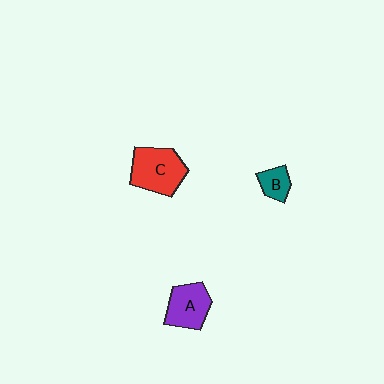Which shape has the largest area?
Shape C (red).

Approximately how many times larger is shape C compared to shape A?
Approximately 1.3 times.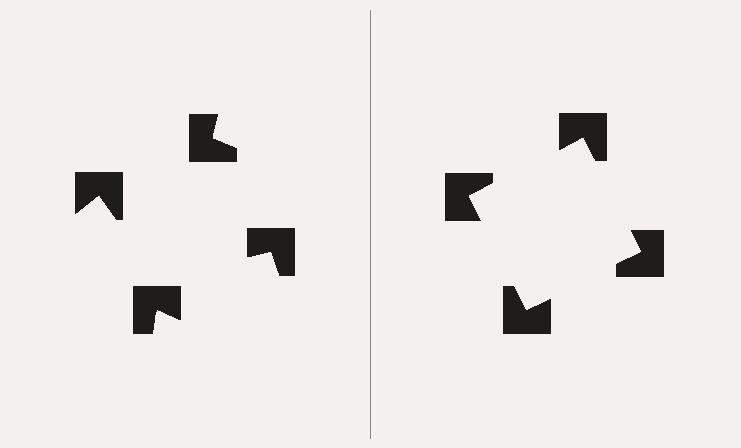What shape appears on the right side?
An illusory square.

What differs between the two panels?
The notched squares are positioned identically on both sides; only the wedge orientations differ. On the right they align to a square; on the left they are misaligned.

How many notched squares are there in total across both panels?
8 — 4 on each side.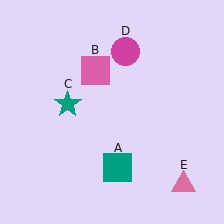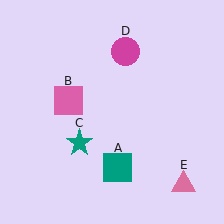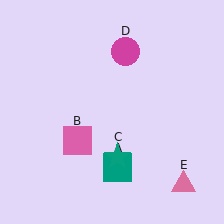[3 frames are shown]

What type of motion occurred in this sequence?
The pink square (object B), teal star (object C) rotated counterclockwise around the center of the scene.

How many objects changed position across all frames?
2 objects changed position: pink square (object B), teal star (object C).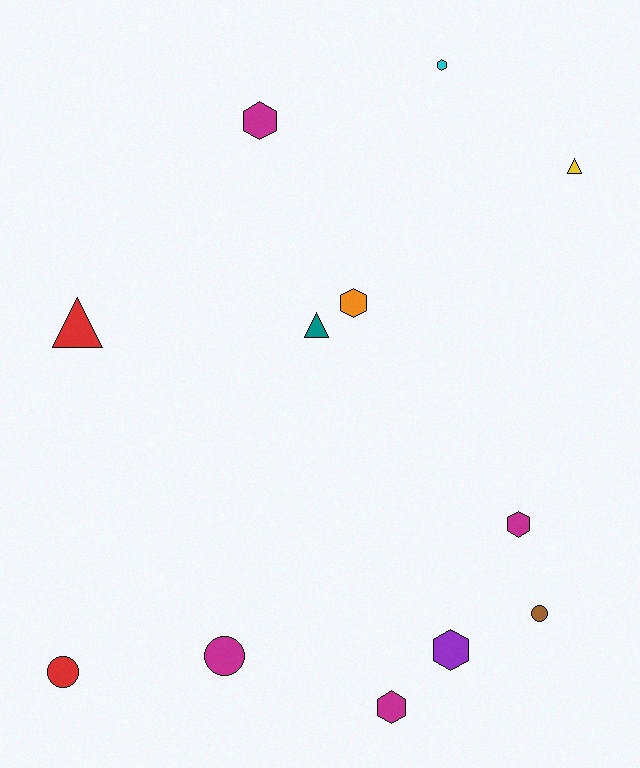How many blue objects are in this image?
There are no blue objects.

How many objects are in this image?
There are 12 objects.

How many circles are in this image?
There are 3 circles.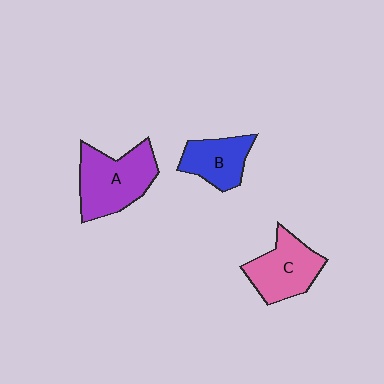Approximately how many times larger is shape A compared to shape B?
Approximately 1.6 times.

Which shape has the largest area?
Shape A (purple).